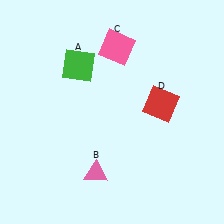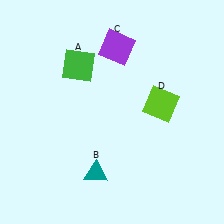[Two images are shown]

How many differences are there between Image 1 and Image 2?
There are 3 differences between the two images.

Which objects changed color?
B changed from pink to teal. C changed from pink to purple. D changed from red to lime.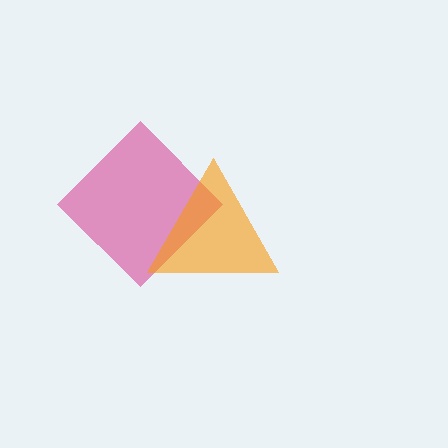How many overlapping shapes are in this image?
There are 2 overlapping shapes in the image.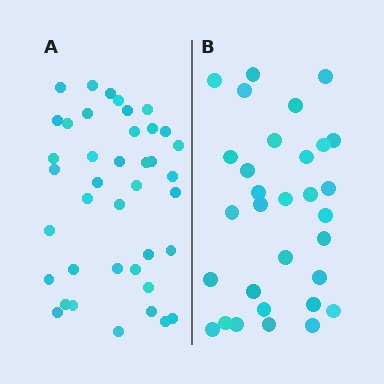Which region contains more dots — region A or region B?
Region A (the left region) has more dots.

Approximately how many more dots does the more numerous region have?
Region A has roughly 8 or so more dots than region B.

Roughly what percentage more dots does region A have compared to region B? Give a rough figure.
About 30% more.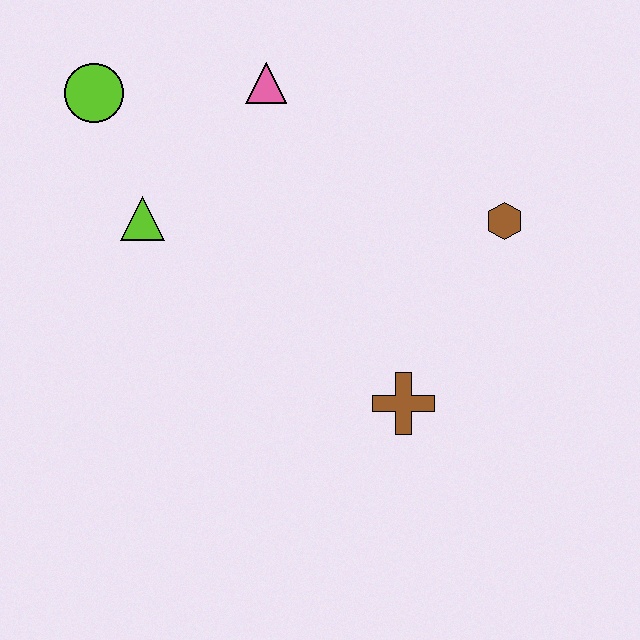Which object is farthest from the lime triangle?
The brown hexagon is farthest from the lime triangle.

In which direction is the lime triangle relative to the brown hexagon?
The lime triangle is to the left of the brown hexagon.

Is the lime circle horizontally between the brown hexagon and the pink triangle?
No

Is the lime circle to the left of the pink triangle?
Yes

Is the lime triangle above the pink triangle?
No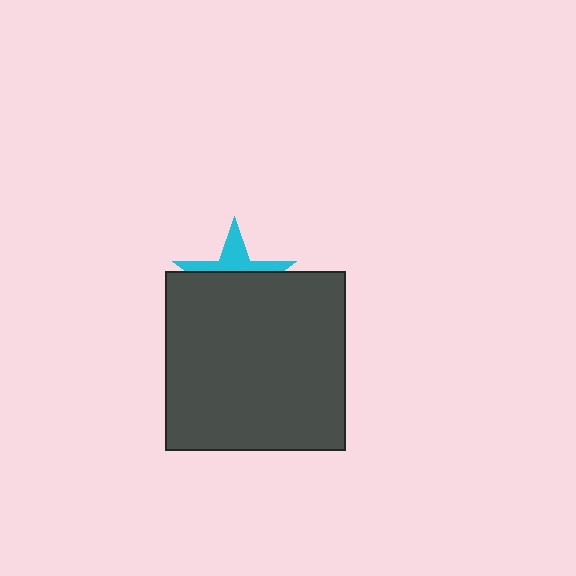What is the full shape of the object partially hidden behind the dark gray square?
The partially hidden object is a cyan star.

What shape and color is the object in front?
The object in front is a dark gray square.